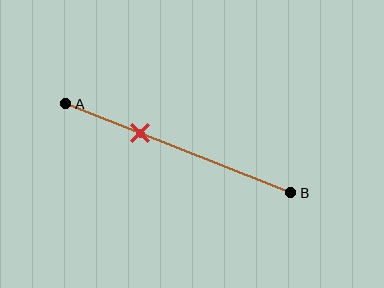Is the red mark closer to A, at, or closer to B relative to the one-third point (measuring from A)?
The red mark is approximately at the one-third point of segment AB.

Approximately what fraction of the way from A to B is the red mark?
The red mark is approximately 35% of the way from A to B.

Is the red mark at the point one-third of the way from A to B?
Yes, the mark is approximately at the one-third point.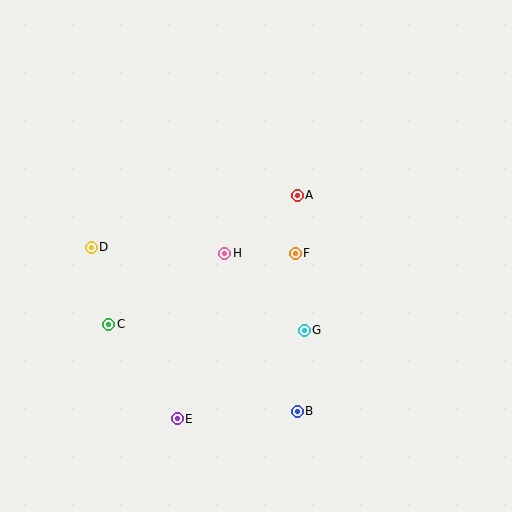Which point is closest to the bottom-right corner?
Point B is closest to the bottom-right corner.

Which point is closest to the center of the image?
Point H at (225, 253) is closest to the center.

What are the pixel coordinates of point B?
Point B is at (297, 411).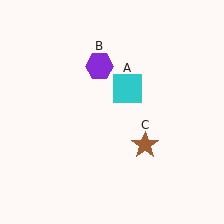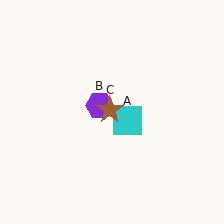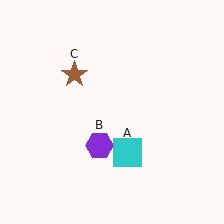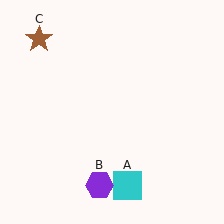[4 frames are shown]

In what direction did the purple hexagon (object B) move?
The purple hexagon (object B) moved down.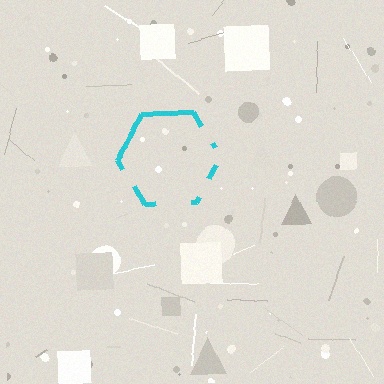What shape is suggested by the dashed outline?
The dashed outline suggests a hexagon.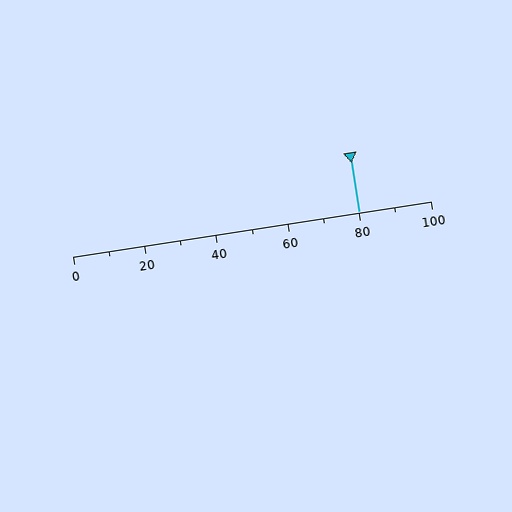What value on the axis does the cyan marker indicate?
The marker indicates approximately 80.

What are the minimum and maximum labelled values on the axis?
The axis runs from 0 to 100.